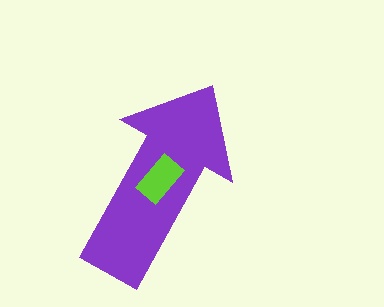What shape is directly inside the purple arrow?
The lime rectangle.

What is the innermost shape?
The lime rectangle.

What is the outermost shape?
The purple arrow.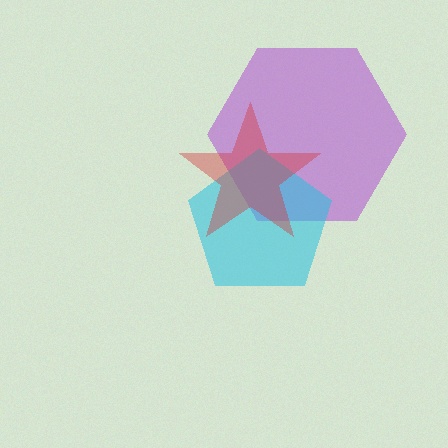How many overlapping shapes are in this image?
There are 3 overlapping shapes in the image.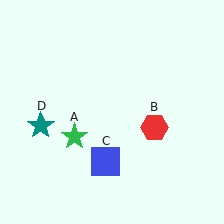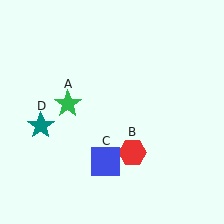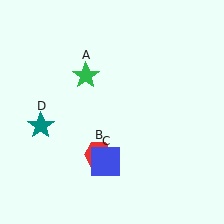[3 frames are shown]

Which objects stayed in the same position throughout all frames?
Blue square (object C) and teal star (object D) remained stationary.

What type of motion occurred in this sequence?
The green star (object A), red hexagon (object B) rotated clockwise around the center of the scene.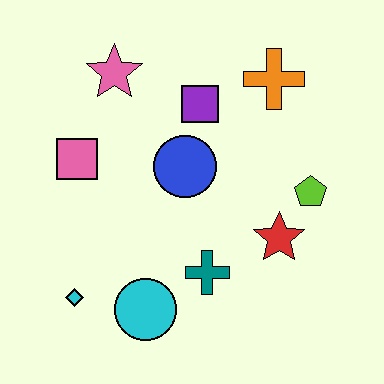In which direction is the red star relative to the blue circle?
The red star is to the right of the blue circle.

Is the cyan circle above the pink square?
No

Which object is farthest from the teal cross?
The pink star is farthest from the teal cross.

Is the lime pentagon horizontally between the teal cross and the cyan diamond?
No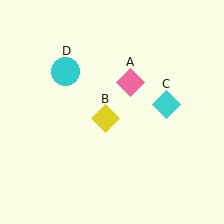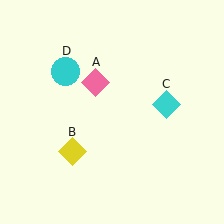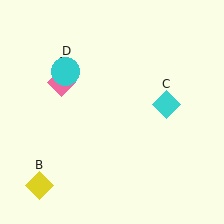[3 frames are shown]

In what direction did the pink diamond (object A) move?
The pink diamond (object A) moved left.